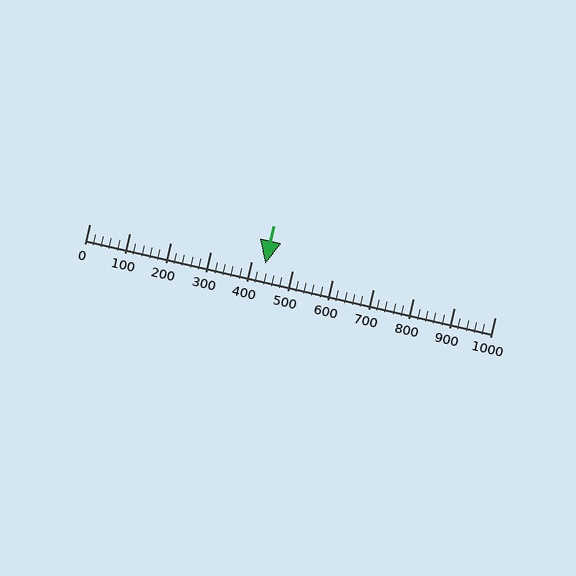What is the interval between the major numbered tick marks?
The major tick marks are spaced 100 units apart.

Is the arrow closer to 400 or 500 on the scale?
The arrow is closer to 400.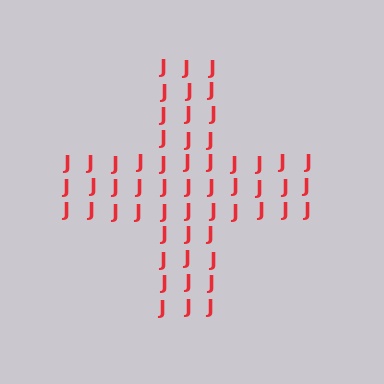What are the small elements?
The small elements are letter J's.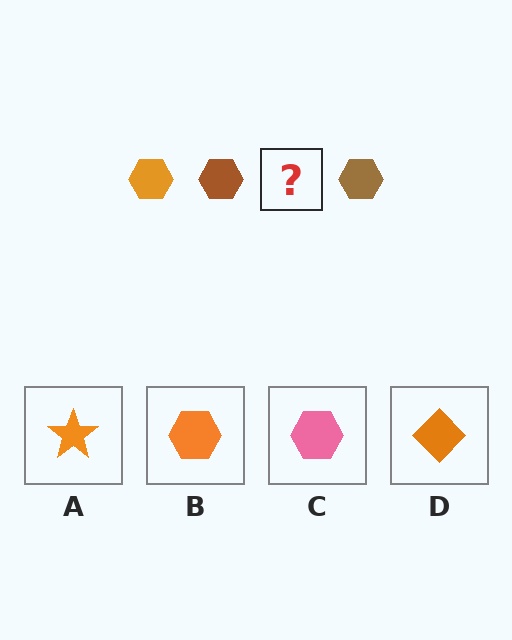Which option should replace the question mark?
Option B.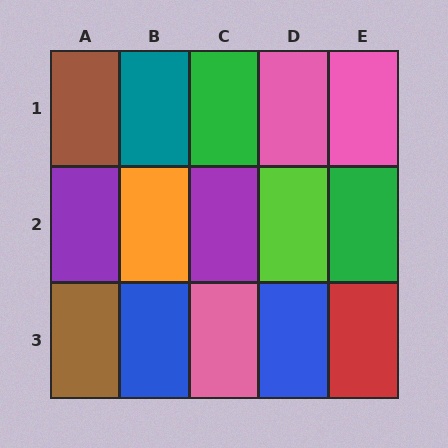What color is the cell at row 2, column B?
Orange.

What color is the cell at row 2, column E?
Green.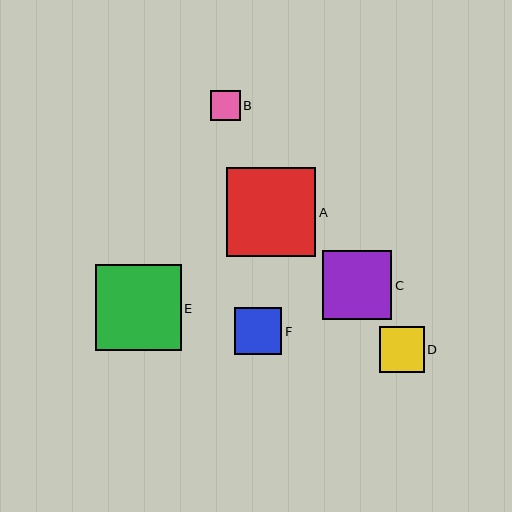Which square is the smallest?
Square B is the smallest with a size of approximately 29 pixels.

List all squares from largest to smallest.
From largest to smallest: A, E, C, F, D, B.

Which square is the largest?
Square A is the largest with a size of approximately 89 pixels.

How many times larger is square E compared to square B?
Square E is approximately 2.9 times the size of square B.